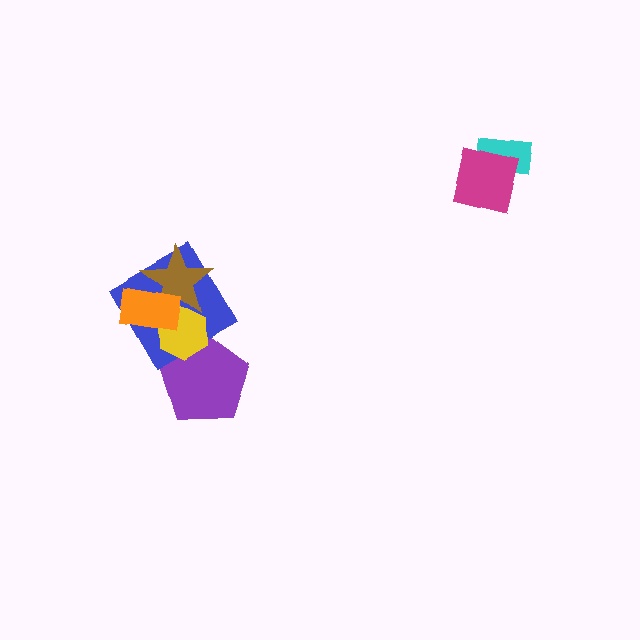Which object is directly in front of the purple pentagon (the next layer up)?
The blue square is directly in front of the purple pentagon.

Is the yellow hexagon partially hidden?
Yes, it is partially covered by another shape.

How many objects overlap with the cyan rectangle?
1 object overlaps with the cyan rectangle.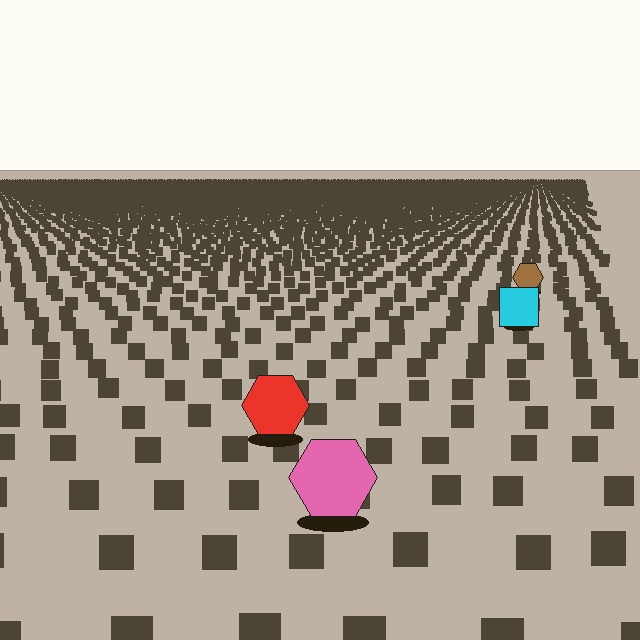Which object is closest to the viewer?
The pink hexagon is closest. The texture marks near it are larger and more spread out.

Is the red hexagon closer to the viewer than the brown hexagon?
Yes. The red hexagon is closer — you can tell from the texture gradient: the ground texture is coarser near it.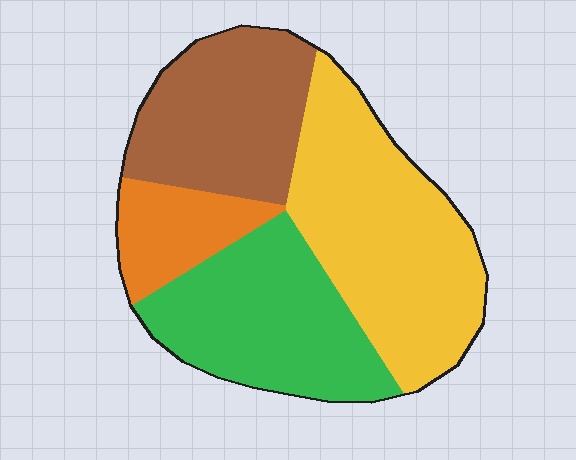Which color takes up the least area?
Orange, at roughly 10%.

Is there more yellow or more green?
Yellow.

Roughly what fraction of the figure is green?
Green covers roughly 30% of the figure.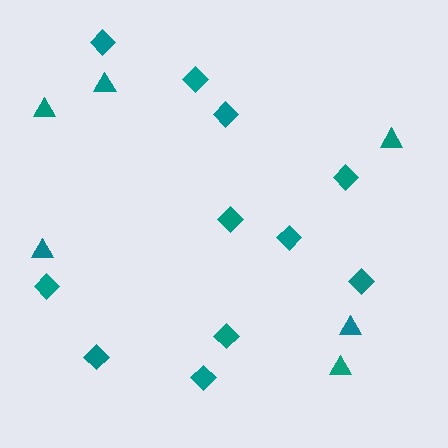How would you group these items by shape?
There are 2 groups: one group of diamonds (11) and one group of triangles (6).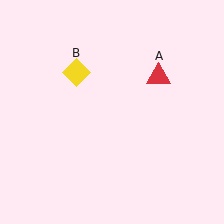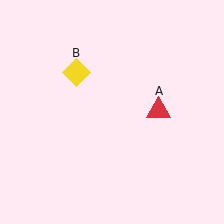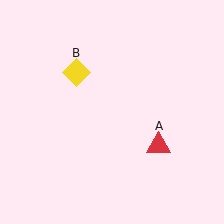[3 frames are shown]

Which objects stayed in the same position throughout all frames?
Yellow diamond (object B) remained stationary.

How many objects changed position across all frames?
1 object changed position: red triangle (object A).